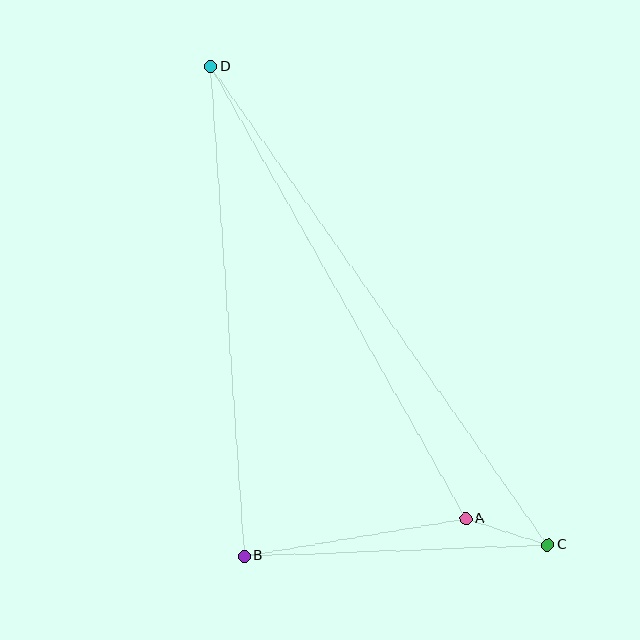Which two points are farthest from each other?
Points C and D are farthest from each other.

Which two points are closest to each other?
Points A and C are closest to each other.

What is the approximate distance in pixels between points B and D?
The distance between B and D is approximately 490 pixels.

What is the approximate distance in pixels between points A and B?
The distance between A and B is approximately 225 pixels.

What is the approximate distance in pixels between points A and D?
The distance between A and D is approximately 519 pixels.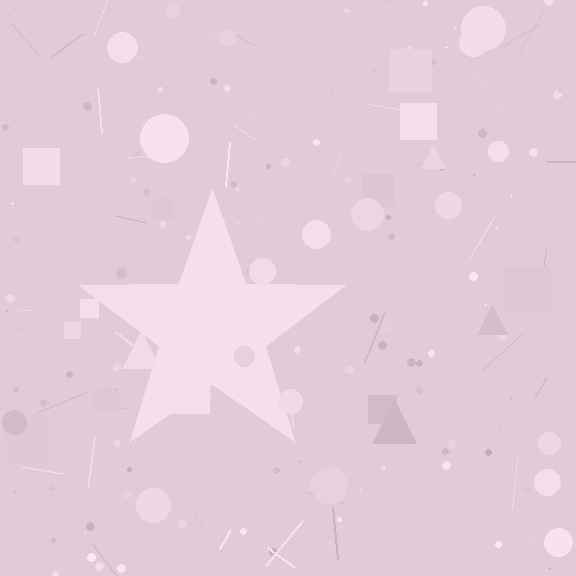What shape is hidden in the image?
A star is hidden in the image.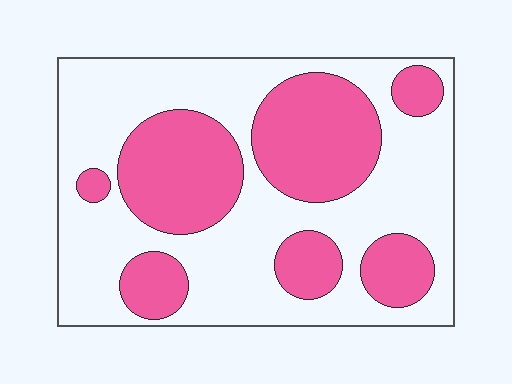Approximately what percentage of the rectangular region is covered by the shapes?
Approximately 40%.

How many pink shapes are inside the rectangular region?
7.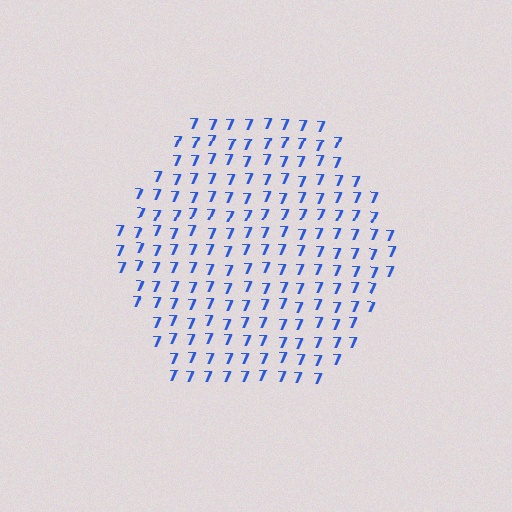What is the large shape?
The large shape is a hexagon.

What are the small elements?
The small elements are digit 7's.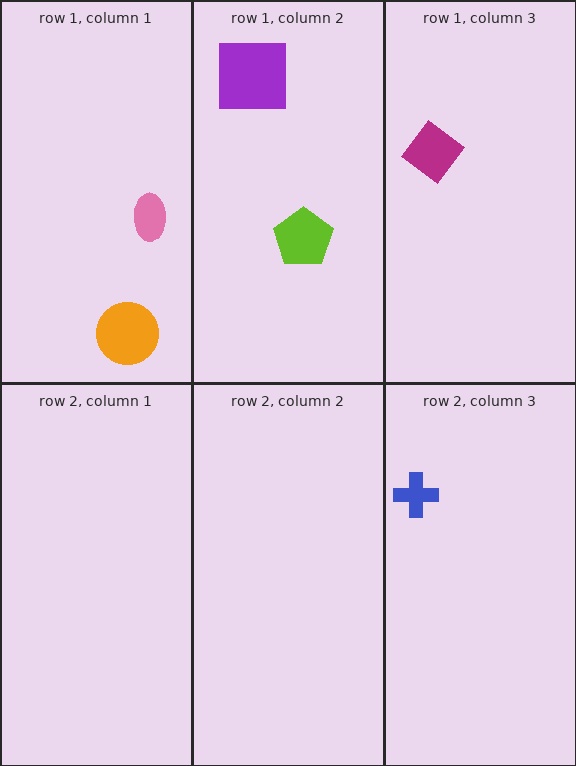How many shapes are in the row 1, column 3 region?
1.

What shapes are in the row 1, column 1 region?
The orange circle, the pink ellipse.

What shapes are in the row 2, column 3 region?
The blue cross.